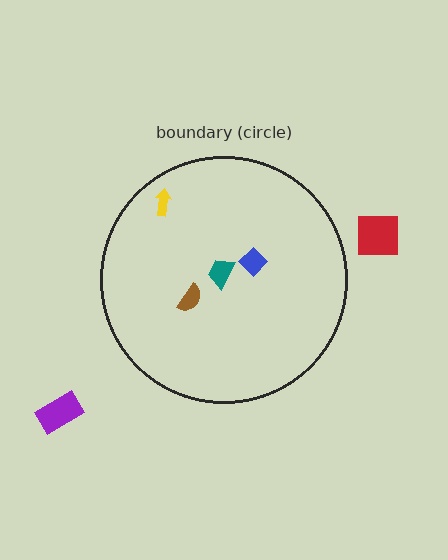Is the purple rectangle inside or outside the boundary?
Outside.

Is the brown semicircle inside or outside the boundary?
Inside.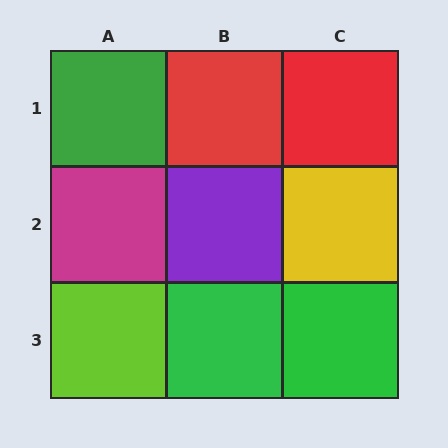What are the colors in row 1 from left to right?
Green, red, red.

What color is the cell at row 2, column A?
Magenta.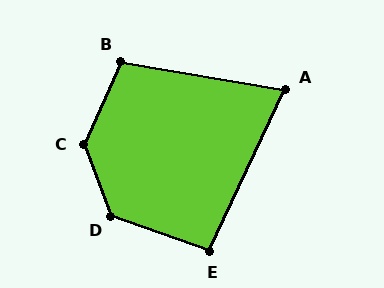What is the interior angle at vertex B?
Approximately 105 degrees (obtuse).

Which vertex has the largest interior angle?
C, at approximately 135 degrees.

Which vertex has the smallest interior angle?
A, at approximately 74 degrees.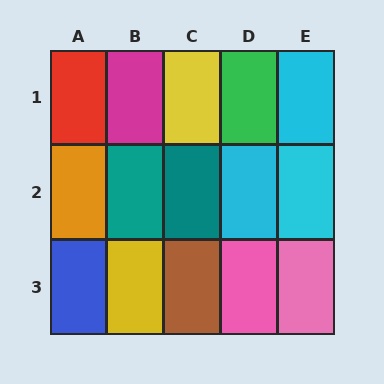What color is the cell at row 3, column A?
Blue.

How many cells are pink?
2 cells are pink.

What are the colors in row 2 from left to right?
Orange, teal, teal, cyan, cyan.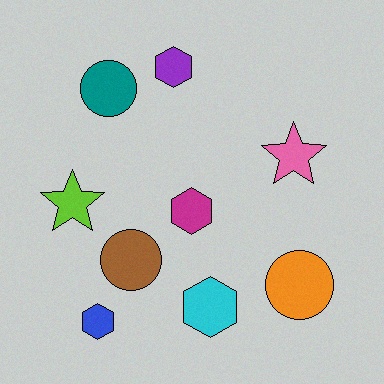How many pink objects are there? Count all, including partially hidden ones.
There is 1 pink object.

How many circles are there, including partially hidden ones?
There are 3 circles.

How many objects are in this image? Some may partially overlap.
There are 9 objects.